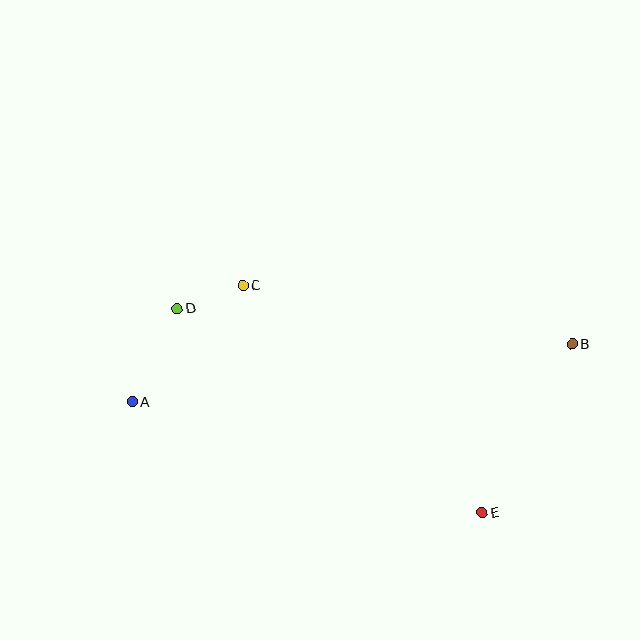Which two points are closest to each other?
Points C and D are closest to each other.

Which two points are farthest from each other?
Points A and B are farthest from each other.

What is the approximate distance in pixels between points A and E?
The distance between A and E is approximately 367 pixels.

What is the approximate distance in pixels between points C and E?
The distance between C and E is approximately 330 pixels.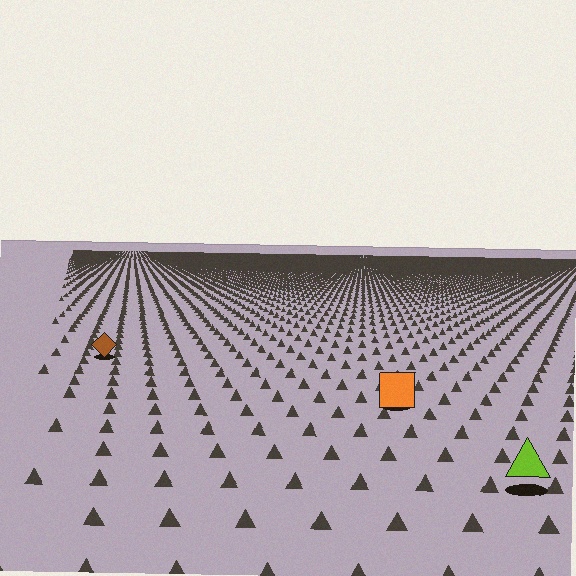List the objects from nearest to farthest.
From nearest to farthest: the lime triangle, the orange square, the brown diamond.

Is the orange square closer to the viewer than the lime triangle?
No. The lime triangle is closer — you can tell from the texture gradient: the ground texture is coarser near it.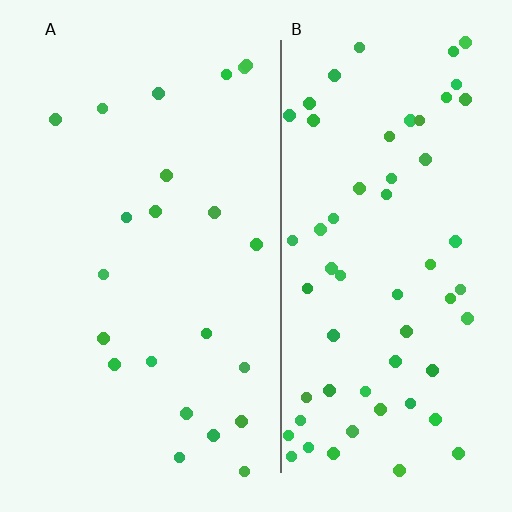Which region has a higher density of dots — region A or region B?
B (the right).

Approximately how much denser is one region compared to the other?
Approximately 2.7× — region B over region A.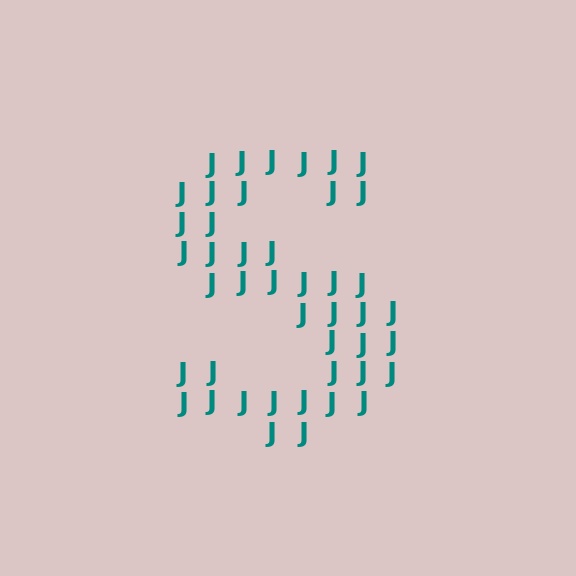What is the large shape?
The large shape is the letter S.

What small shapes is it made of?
It is made of small letter J's.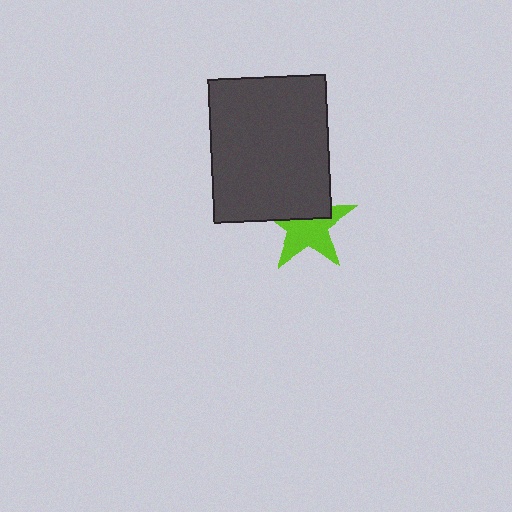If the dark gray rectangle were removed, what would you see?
You would see the complete lime star.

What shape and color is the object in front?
The object in front is a dark gray rectangle.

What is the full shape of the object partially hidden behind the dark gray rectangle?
The partially hidden object is a lime star.